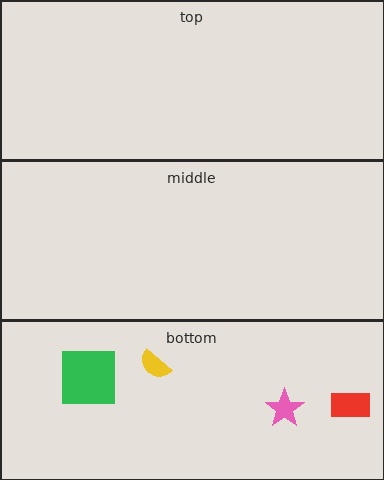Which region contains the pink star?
The bottom region.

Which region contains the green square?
The bottom region.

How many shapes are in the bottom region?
4.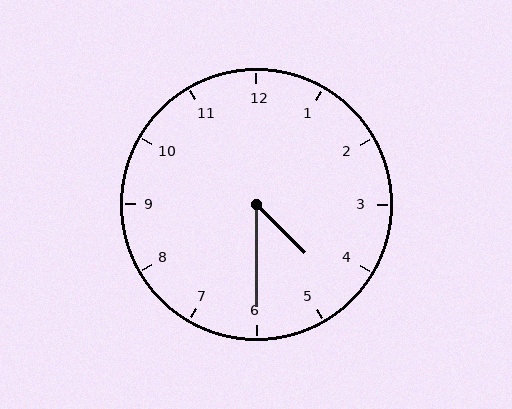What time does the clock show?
4:30.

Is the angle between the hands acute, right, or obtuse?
It is acute.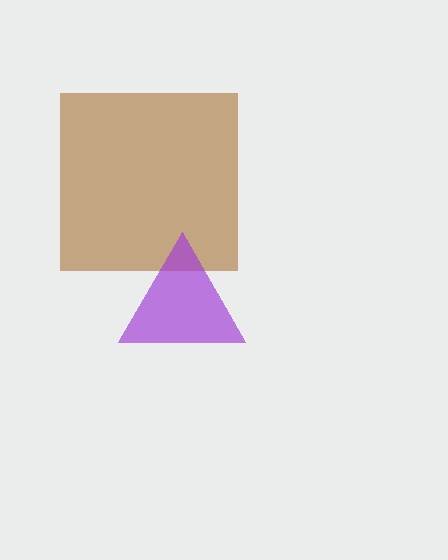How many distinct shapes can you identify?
There are 2 distinct shapes: a brown square, a purple triangle.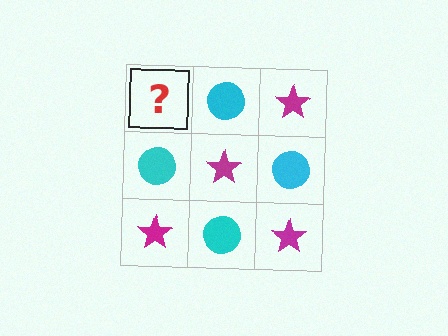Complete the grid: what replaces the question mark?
The question mark should be replaced with a magenta star.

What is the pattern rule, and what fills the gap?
The rule is that it alternates magenta star and cyan circle in a checkerboard pattern. The gap should be filled with a magenta star.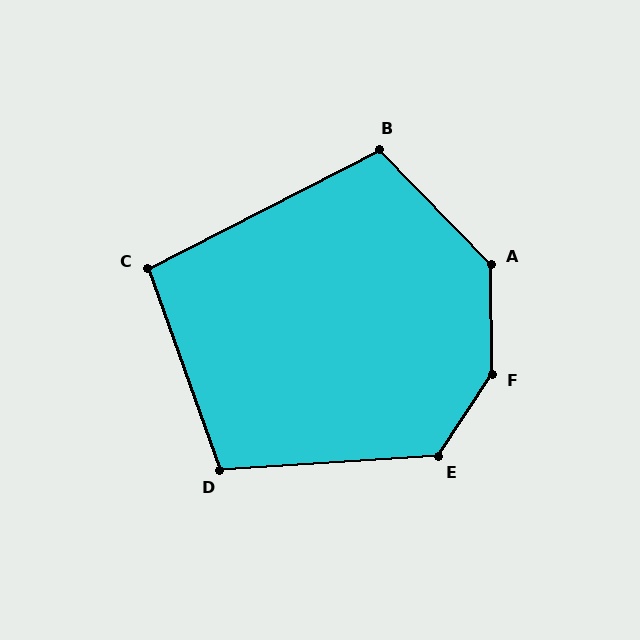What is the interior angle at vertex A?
Approximately 136 degrees (obtuse).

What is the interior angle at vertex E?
Approximately 127 degrees (obtuse).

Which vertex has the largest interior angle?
F, at approximately 146 degrees.